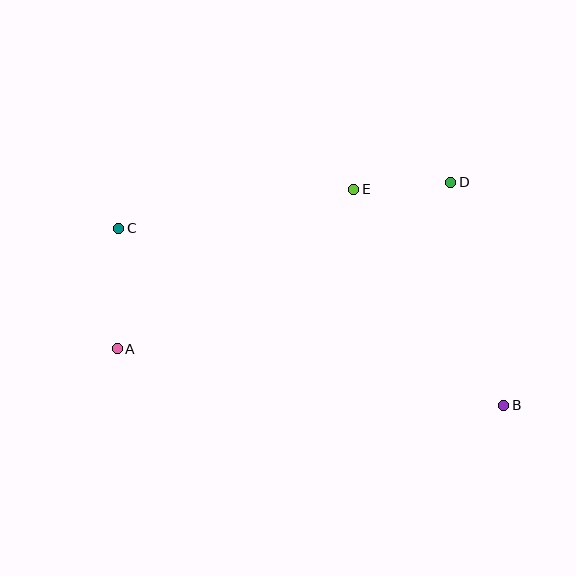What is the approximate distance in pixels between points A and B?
The distance between A and B is approximately 391 pixels.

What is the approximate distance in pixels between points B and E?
The distance between B and E is approximately 263 pixels.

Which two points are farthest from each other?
Points B and C are farthest from each other.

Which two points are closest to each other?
Points D and E are closest to each other.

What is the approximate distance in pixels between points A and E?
The distance between A and E is approximately 285 pixels.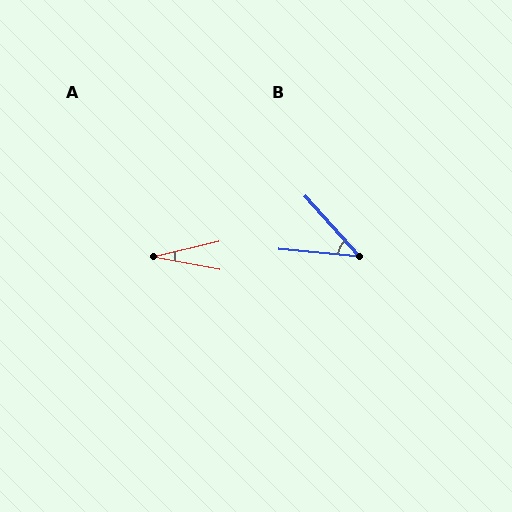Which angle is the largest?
B, at approximately 42 degrees.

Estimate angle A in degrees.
Approximately 24 degrees.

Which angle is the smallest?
A, at approximately 24 degrees.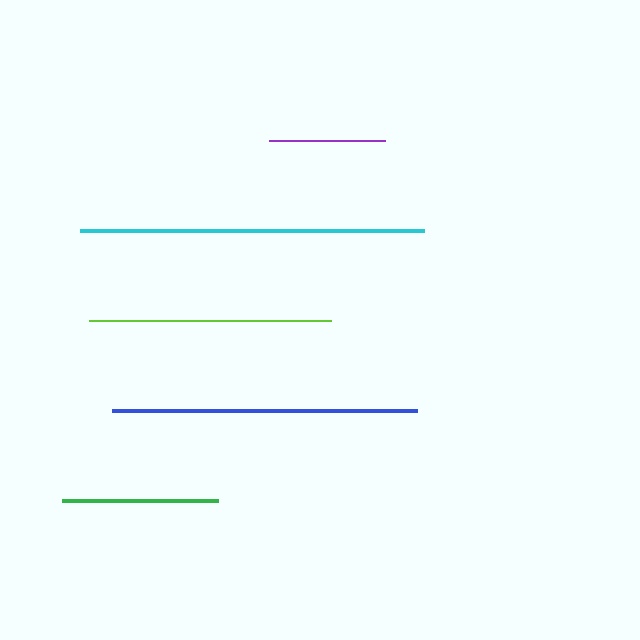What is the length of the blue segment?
The blue segment is approximately 305 pixels long.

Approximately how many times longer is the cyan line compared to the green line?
The cyan line is approximately 2.2 times the length of the green line.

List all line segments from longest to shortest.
From longest to shortest: cyan, blue, lime, green, purple.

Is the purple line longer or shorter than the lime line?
The lime line is longer than the purple line.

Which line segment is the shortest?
The purple line is the shortest at approximately 115 pixels.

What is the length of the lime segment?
The lime segment is approximately 243 pixels long.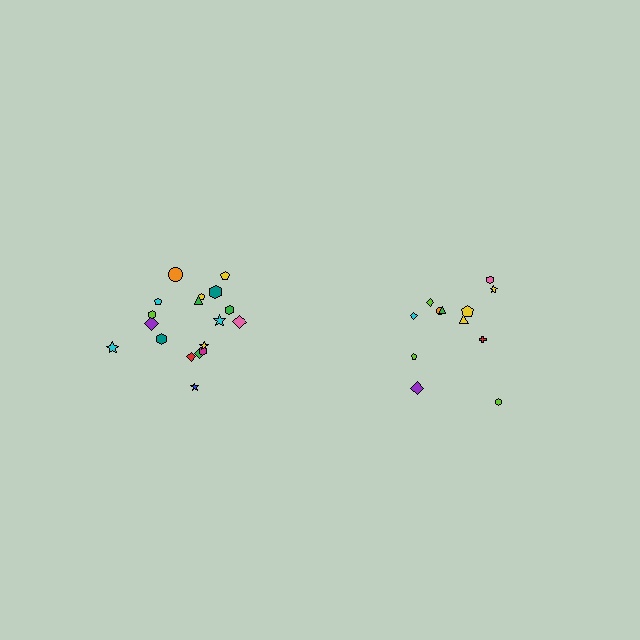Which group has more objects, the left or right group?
The left group.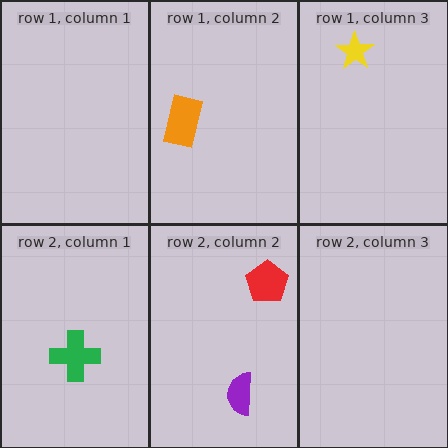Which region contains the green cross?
The row 2, column 1 region.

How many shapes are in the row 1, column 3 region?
1.